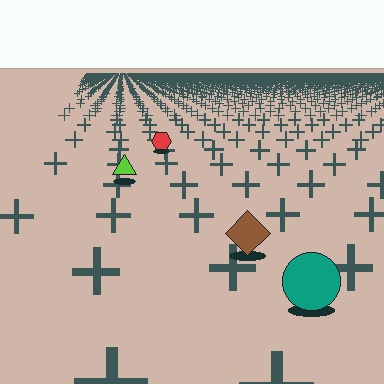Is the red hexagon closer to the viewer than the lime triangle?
No. The lime triangle is closer — you can tell from the texture gradient: the ground texture is coarser near it.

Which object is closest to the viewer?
The teal circle is closest. The texture marks near it are larger and more spread out.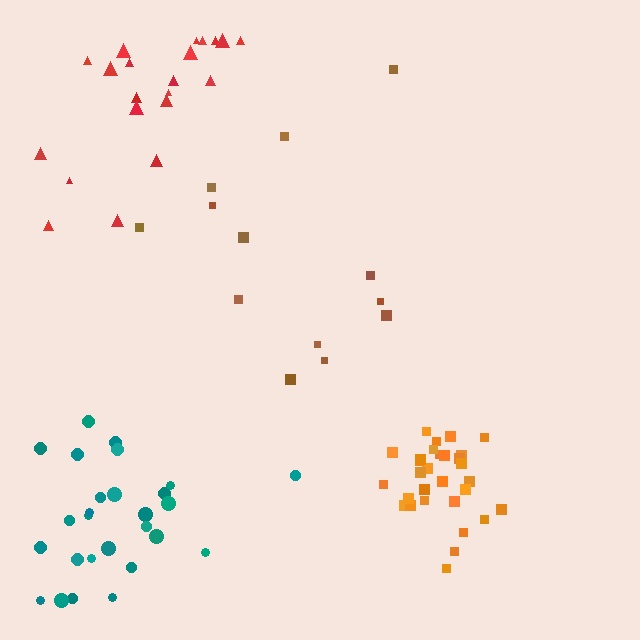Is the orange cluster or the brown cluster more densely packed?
Orange.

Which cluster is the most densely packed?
Orange.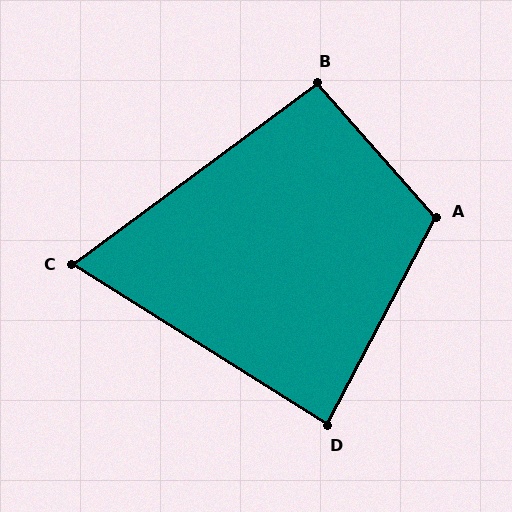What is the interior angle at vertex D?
Approximately 85 degrees (approximately right).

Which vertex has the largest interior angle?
A, at approximately 111 degrees.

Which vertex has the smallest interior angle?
C, at approximately 69 degrees.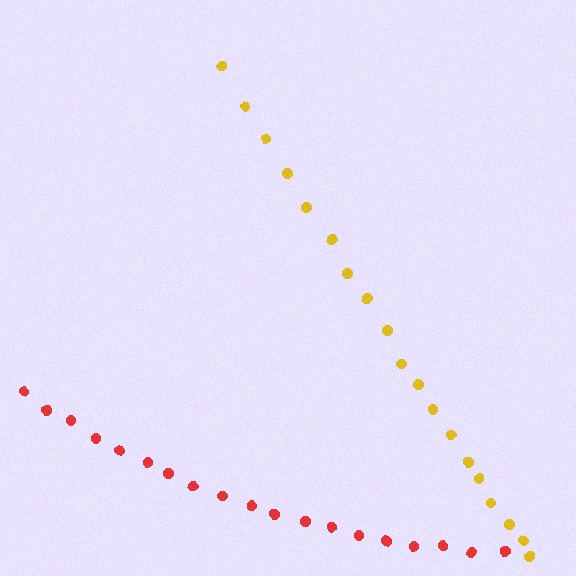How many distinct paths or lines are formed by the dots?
There are 2 distinct paths.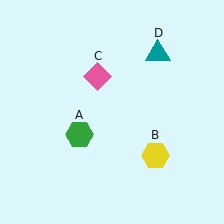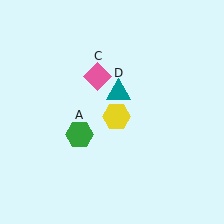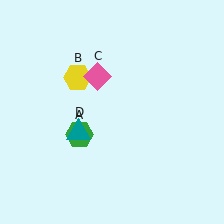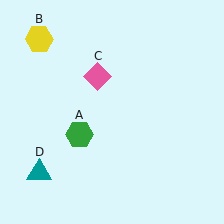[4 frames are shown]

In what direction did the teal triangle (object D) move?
The teal triangle (object D) moved down and to the left.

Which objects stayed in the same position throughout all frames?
Green hexagon (object A) and pink diamond (object C) remained stationary.